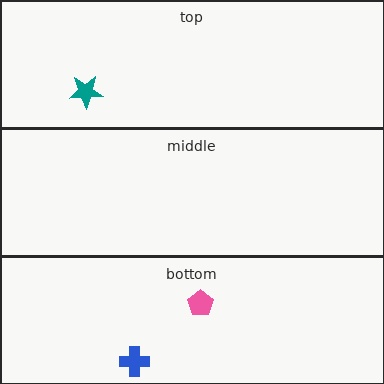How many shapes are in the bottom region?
2.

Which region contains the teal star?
The top region.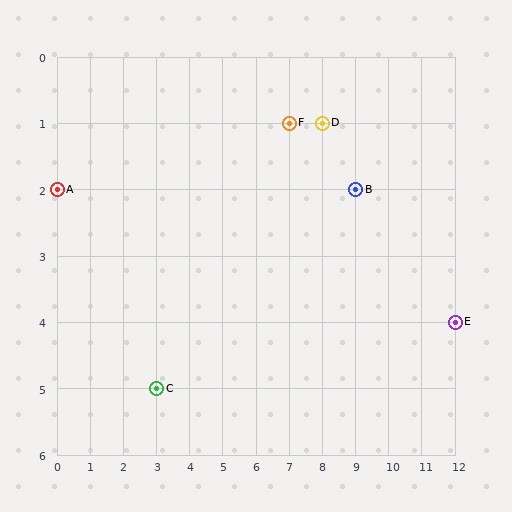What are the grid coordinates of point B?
Point B is at grid coordinates (9, 2).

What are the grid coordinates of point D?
Point D is at grid coordinates (8, 1).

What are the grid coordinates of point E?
Point E is at grid coordinates (12, 4).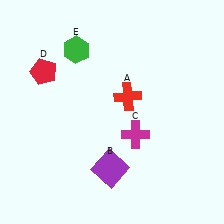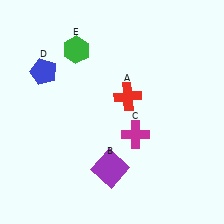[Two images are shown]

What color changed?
The pentagon (D) changed from red in Image 1 to blue in Image 2.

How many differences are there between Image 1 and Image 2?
There is 1 difference between the two images.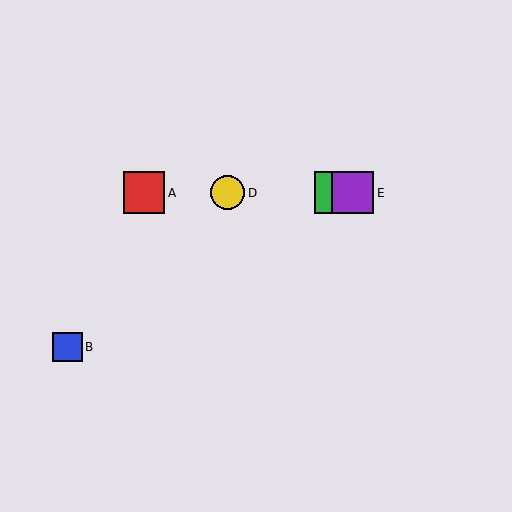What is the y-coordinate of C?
Object C is at y≈193.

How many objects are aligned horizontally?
4 objects (A, C, D, E) are aligned horizontally.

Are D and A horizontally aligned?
Yes, both are at y≈193.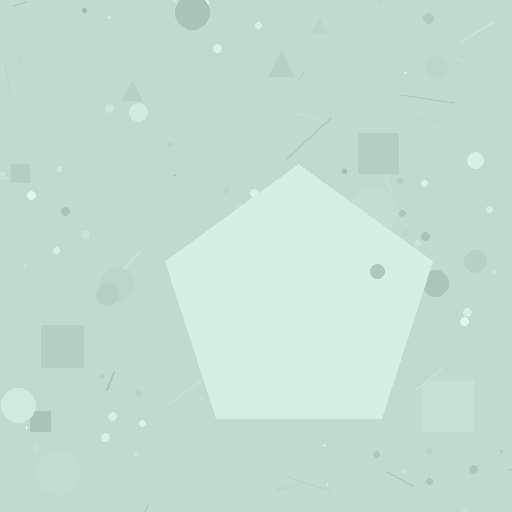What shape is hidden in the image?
A pentagon is hidden in the image.